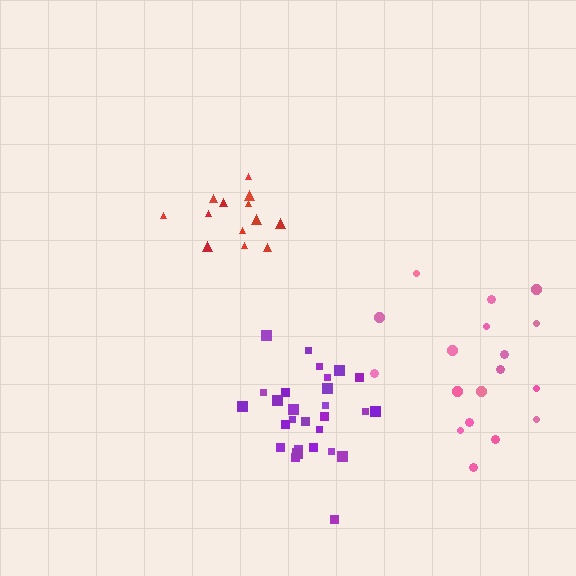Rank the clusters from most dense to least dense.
purple, red, pink.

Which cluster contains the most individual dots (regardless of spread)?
Purple (28).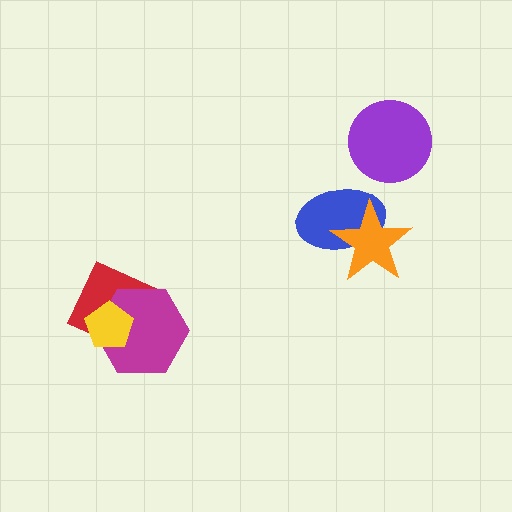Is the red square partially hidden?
Yes, it is partially covered by another shape.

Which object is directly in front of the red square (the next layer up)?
The magenta hexagon is directly in front of the red square.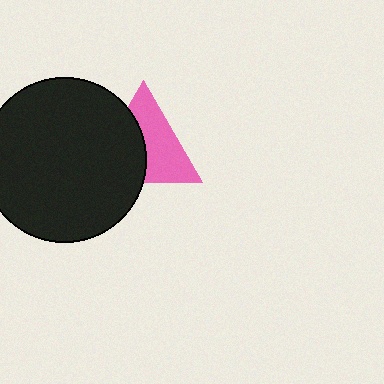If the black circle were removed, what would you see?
You would see the complete pink triangle.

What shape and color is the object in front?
The object in front is a black circle.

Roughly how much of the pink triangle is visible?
About half of it is visible (roughly 55%).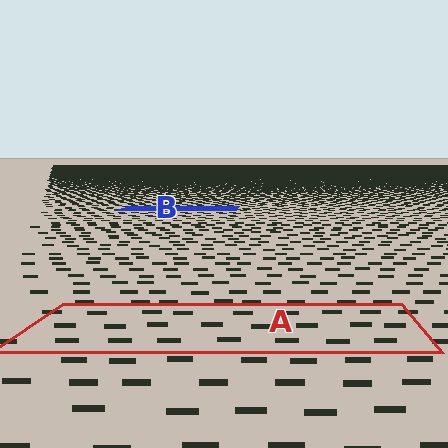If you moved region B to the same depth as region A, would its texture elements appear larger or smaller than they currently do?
They would appear larger. At a closer depth, the same texture elements are projected at a bigger on-screen size.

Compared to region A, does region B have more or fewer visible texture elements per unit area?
Region B has more texture elements per unit area — they are packed more densely because it is farther away.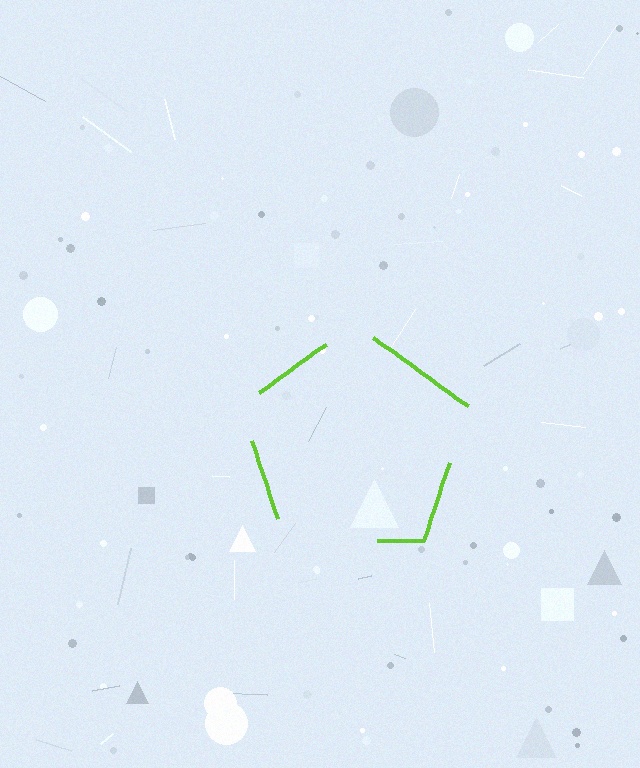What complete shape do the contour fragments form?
The contour fragments form a pentagon.